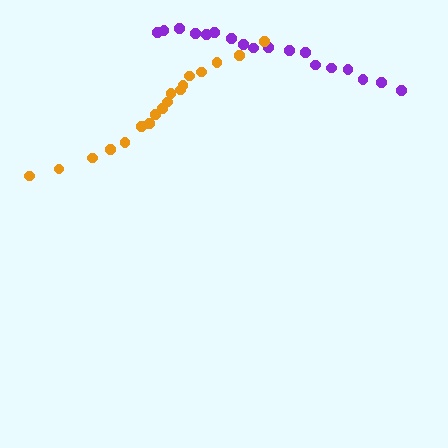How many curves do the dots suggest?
There are 2 distinct paths.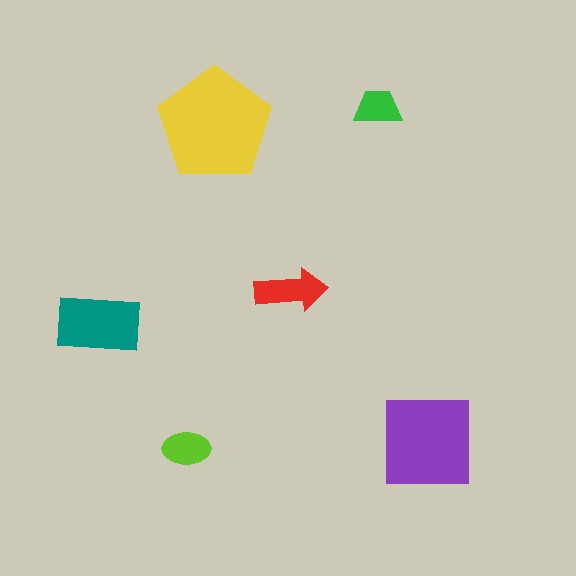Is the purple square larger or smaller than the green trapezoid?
Larger.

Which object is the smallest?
The green trapezoid.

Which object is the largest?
The yellow pentagon.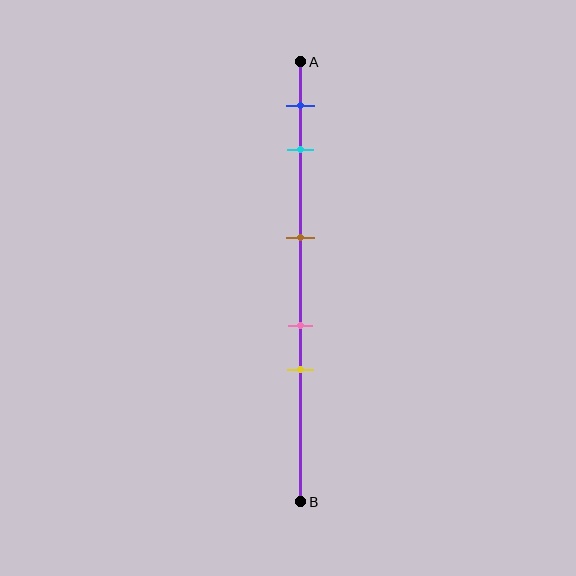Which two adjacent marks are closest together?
The pink and yellow marks are the closest adjacent pair.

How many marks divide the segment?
There are 5 marks dividing the segment.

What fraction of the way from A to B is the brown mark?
The brown mark is approximately 40% (0.4) of the way from A to B.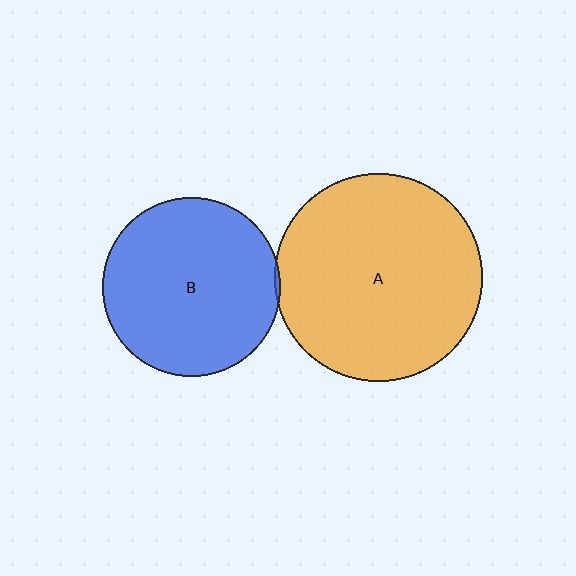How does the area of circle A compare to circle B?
Approximately 1.4 times.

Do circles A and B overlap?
Yes.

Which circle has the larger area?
Circle A (orange).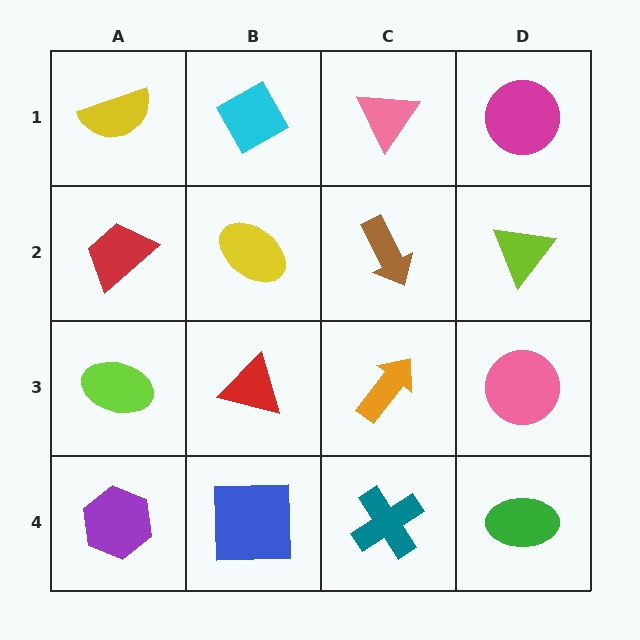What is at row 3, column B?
A red triangle.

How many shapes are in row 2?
4 shapes.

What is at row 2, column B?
A yellow ellipse.